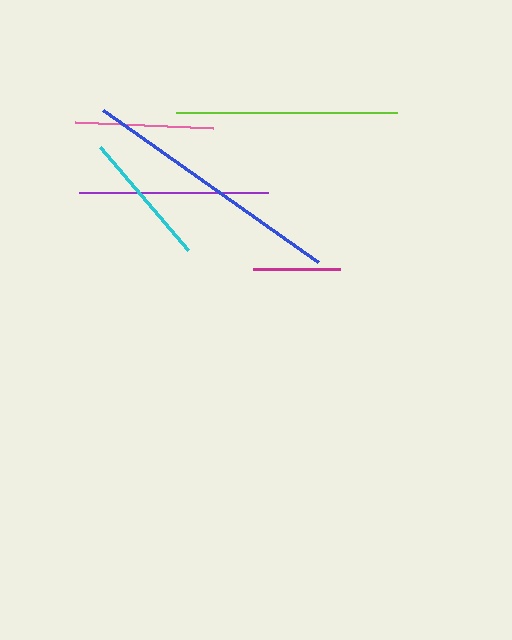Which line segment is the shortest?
The magenta line is the shortest at approximately 87 pixels.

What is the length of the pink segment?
The pink segment is approximately 138 pixels long.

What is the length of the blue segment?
The blue segment is approximately 263 pixels long.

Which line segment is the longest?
The blue line is the longest at approximately 263 pixels.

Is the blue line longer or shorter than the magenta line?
The blue line is longer than the magenta line.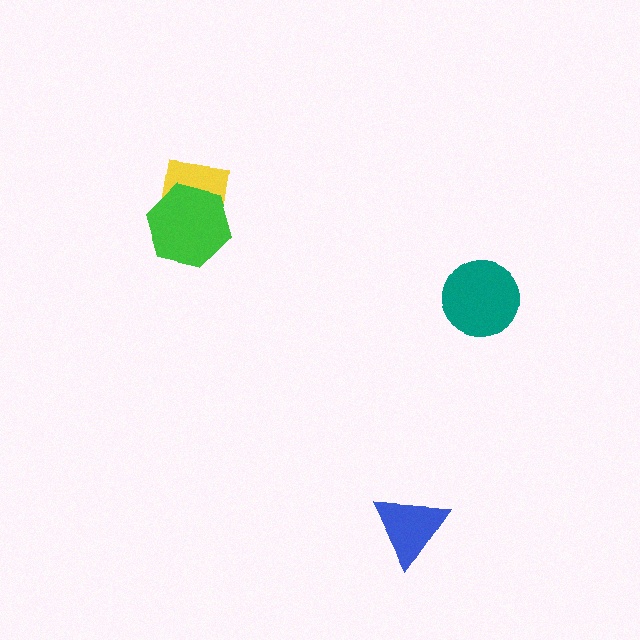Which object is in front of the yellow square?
The green hexagon is in front of the yellow square.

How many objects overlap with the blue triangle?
0 objects overlap with the blue triangle.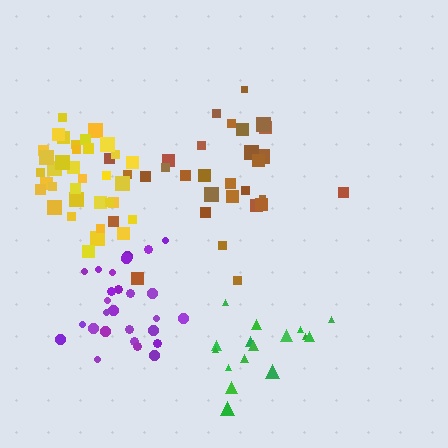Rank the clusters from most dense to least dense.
yellow, purple, green, brown.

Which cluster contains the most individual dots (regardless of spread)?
Yellow (35).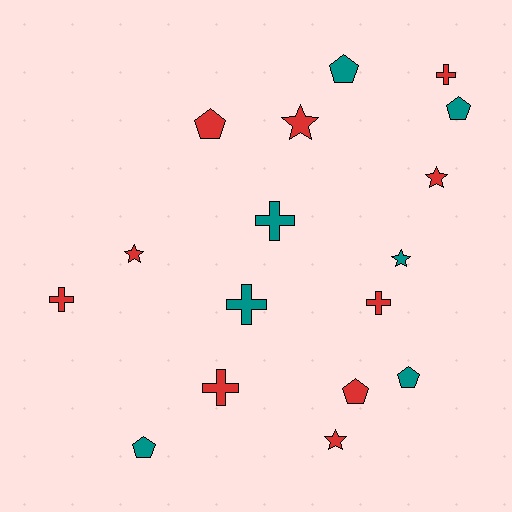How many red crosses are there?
There are 4 red crosses.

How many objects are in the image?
There are 17 objects.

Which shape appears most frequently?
Pentagon, with 6 objects.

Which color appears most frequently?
Red, with 10 objects.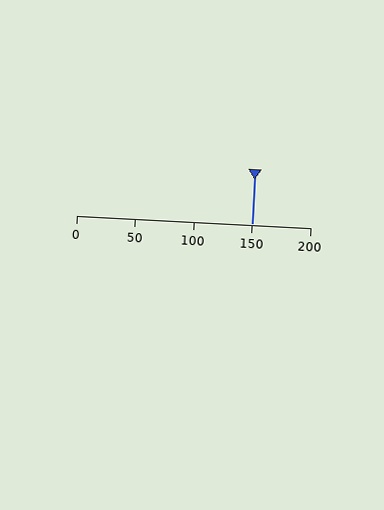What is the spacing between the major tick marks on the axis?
The major ticks are spaced 50 apart.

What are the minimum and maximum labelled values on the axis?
The axis runs from 0 to 200.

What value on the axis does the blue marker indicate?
The marker indicates approximately 150.